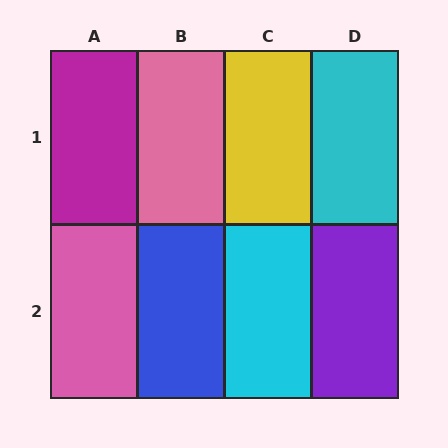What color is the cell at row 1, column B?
Pink.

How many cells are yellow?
1 cell is yellow.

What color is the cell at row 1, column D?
Cyan.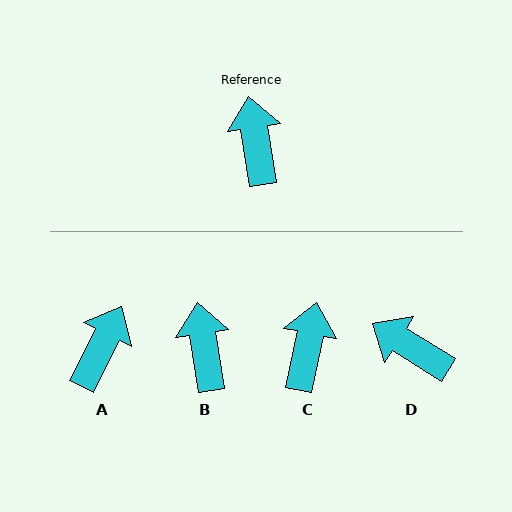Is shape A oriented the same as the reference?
No, it is off by about 36 degrees.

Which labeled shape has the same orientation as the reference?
B.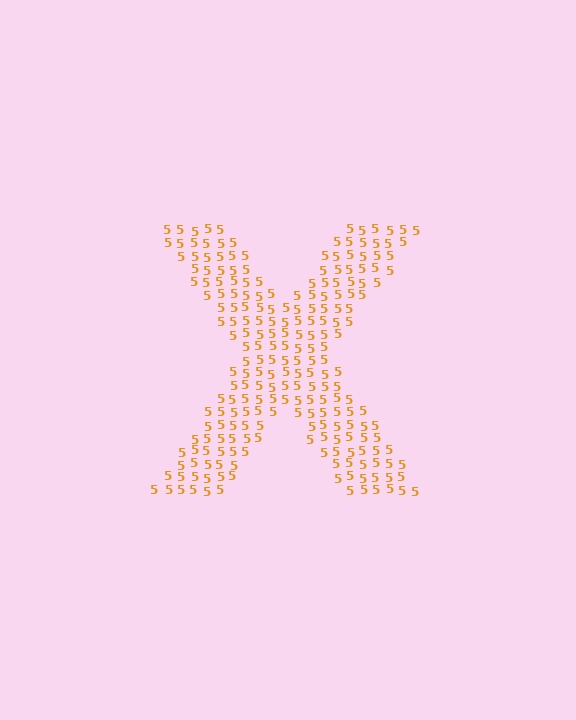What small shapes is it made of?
It is made of small digit 5's.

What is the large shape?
The large shape is the letter X.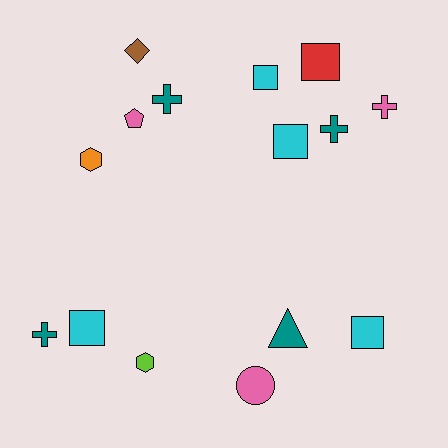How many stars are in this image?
There are no stars.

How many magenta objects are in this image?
There are no magenta objects.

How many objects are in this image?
There are 15 objects.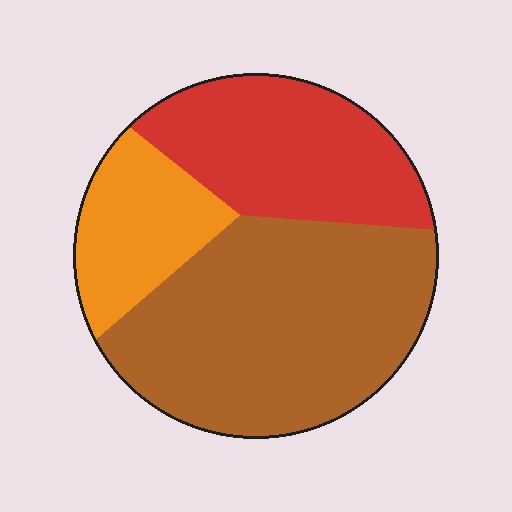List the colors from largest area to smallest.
From largest to smallest: brown, red, orange.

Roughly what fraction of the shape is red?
Red takes up about one third (1/3) of the shape.